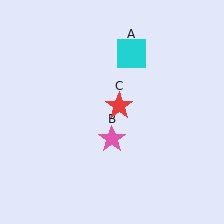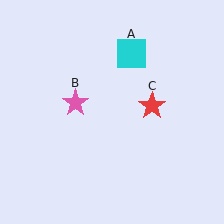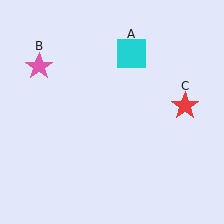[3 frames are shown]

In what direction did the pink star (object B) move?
The pink star (object B) moved up and to the left.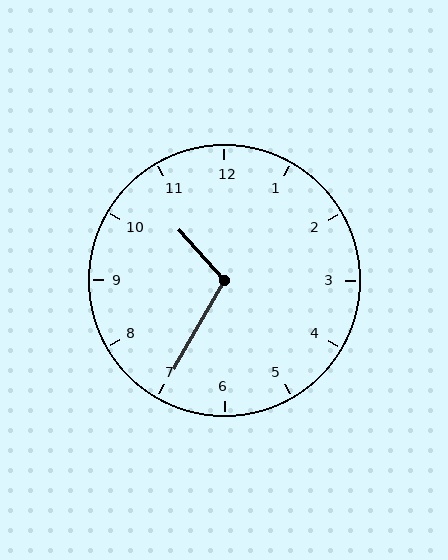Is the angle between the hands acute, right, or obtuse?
It is obtuse.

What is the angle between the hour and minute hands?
Approximately 108 degrees.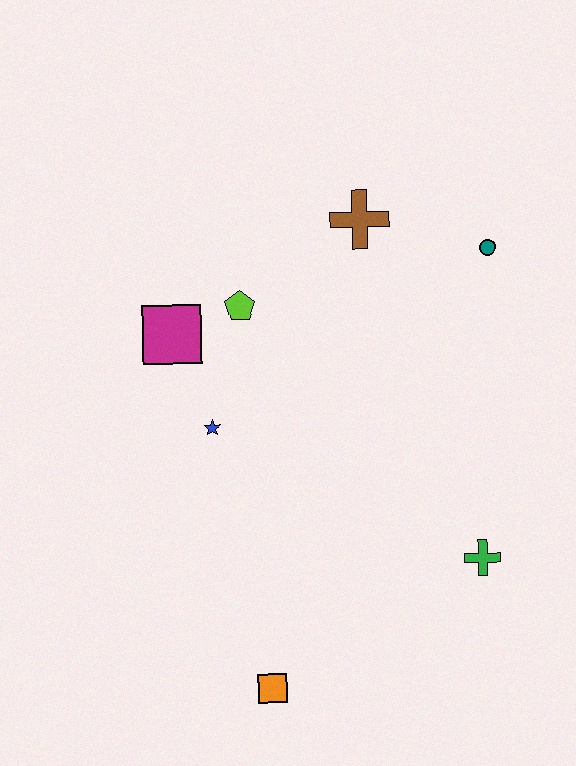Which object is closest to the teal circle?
The brown cross is closest to the teal circle.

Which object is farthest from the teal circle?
The orange square is farthest from the teal circle.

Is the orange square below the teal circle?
Yes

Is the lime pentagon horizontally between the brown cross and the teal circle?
No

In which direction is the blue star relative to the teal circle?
The blue star is to the left of the teal circle.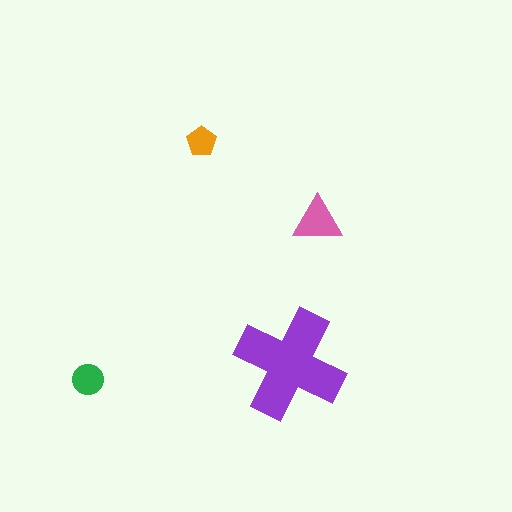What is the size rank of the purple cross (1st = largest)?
1st.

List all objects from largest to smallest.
The purple cross, the pink triangle, the green circle, the orange pentagon.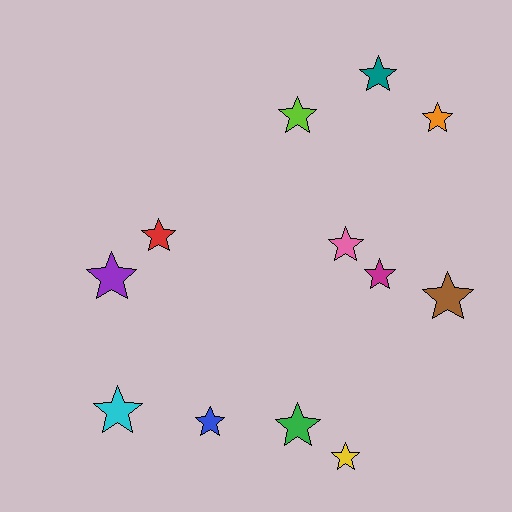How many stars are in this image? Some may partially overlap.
There are 12 stars.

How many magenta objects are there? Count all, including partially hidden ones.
There is 1 magenta object.